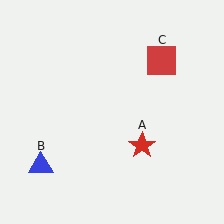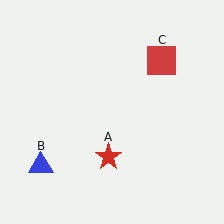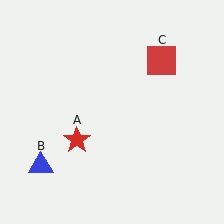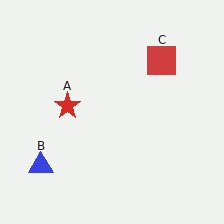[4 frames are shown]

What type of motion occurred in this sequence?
The red star (object A) rotated clockwise around the center of the scene.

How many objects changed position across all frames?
1 object changed position: red star (object A).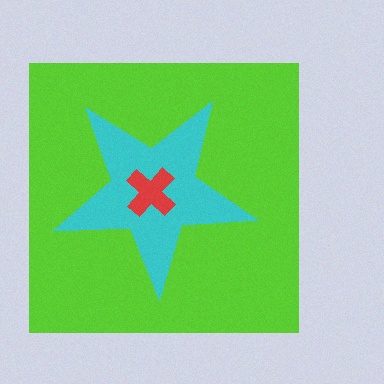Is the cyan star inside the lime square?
Yes.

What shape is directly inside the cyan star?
The red cross.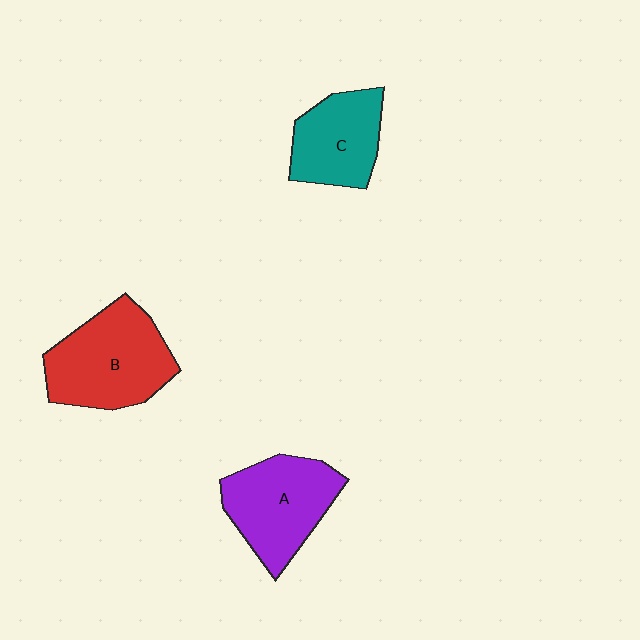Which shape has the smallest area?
Shape C (teal).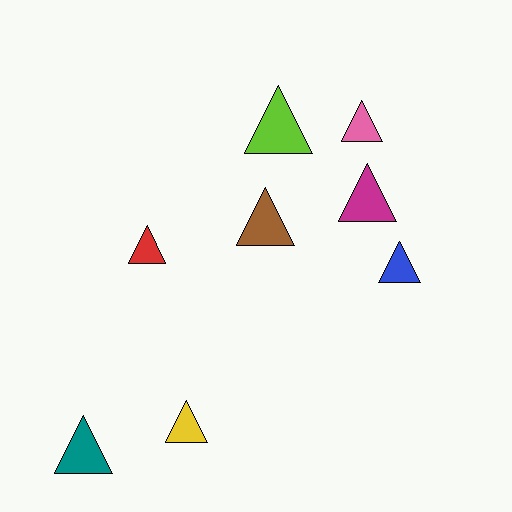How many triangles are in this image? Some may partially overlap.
There are 8 triangles.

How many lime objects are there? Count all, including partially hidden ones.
There is 1 lime object.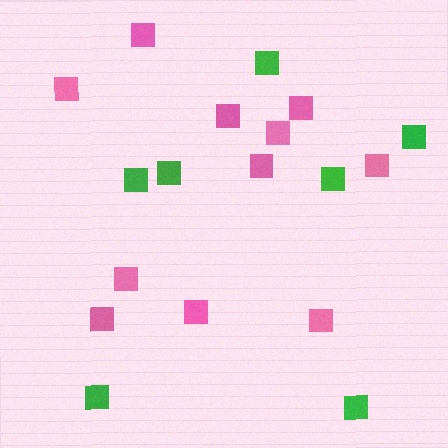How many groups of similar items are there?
There are 2 groups: one group of pink squares (11) and one group of green squares (7).